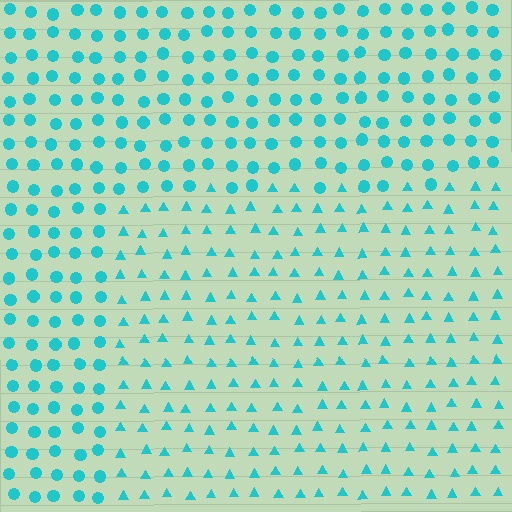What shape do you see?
I see a rectangle.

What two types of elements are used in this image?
The image uses triangles inside the rectangle region and circles outside it.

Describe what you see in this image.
The image is filled with small cyan elements arranged in a uniform grid. A rectangle-shaped region contains triangles, while the surrounding area contains circles. The boundary is defined purely by the change in element shape.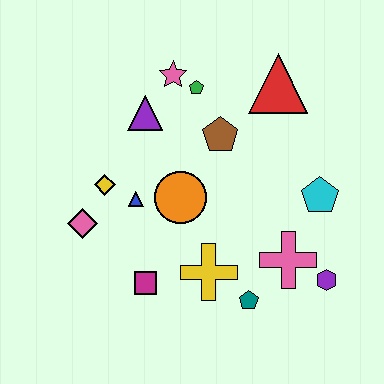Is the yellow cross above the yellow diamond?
No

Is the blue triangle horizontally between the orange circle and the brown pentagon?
No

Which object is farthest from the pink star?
The purple hexagon is farthest from the pink star.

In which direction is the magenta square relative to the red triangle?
The magenta square is below the red triangle.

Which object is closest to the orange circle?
The blue triangle is closest to the orange circle.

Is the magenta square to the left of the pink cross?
Yes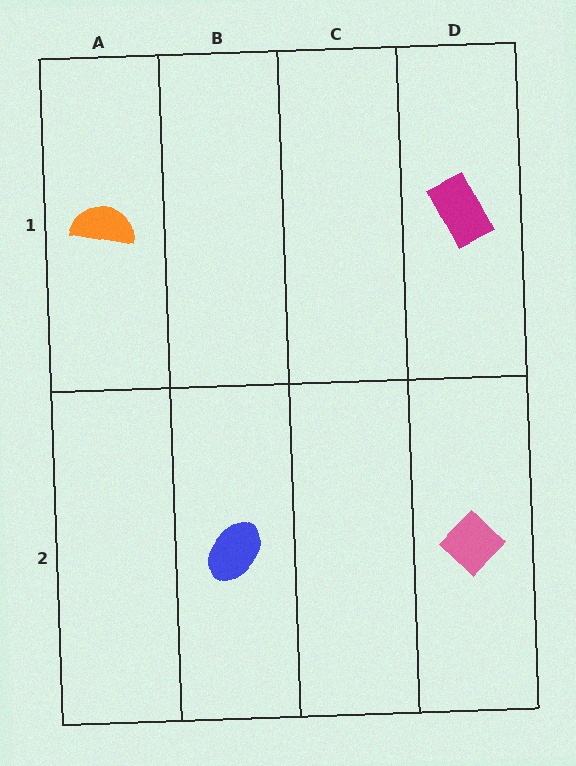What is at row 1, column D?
A magenta rectangle.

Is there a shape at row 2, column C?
No, that cell is empty.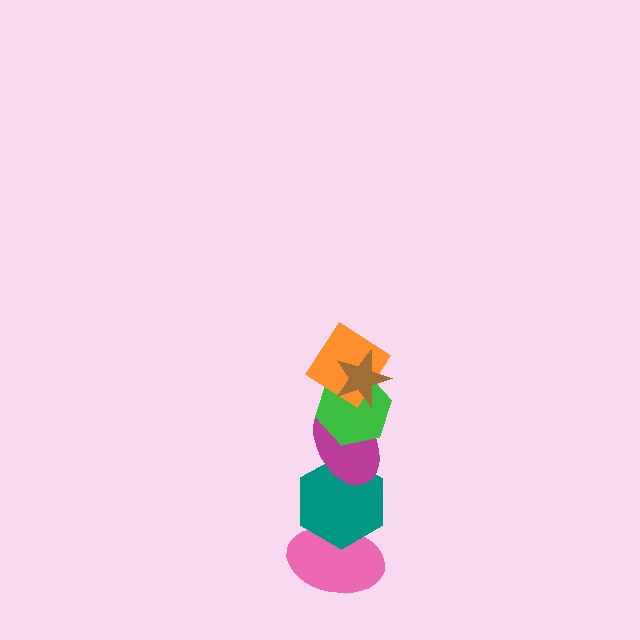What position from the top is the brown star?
The brown star is 1st from the top.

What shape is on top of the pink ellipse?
The teal hexagon is on top of the pink ellipse.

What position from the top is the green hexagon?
The green hexagon is 3rd from the top.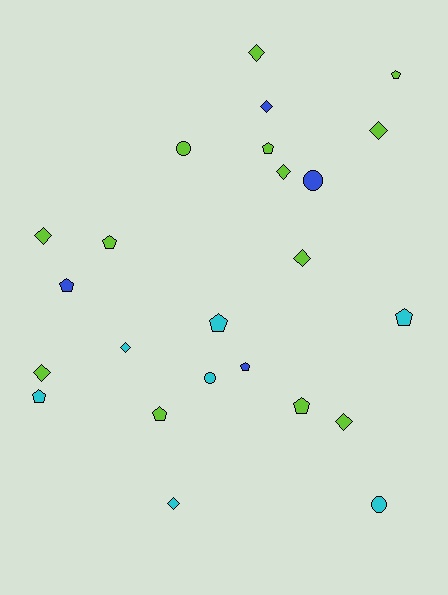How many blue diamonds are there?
There is 1 blue diamond.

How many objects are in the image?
There are 24 objects.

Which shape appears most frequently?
Diamond, with 10 objects.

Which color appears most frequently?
Lime, with 13 objects.